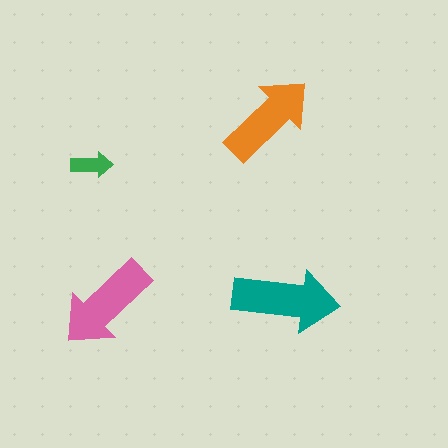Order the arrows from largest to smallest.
the teal one, the pink one, the orange one, the green one.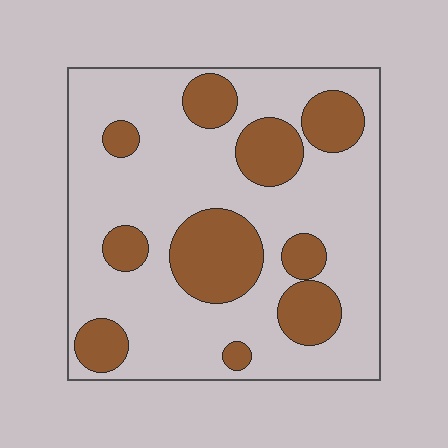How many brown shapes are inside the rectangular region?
10.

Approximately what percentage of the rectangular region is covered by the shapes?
Approximately 30%.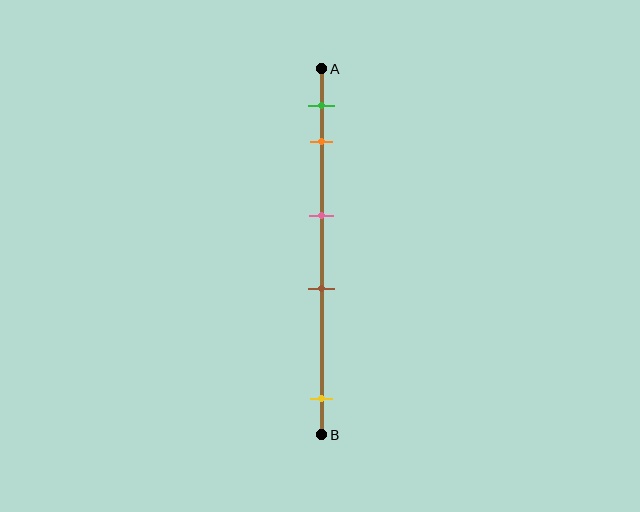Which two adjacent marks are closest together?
The green and orange marks are the closest adjacent pair.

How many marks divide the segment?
There are 5 marks dividing the segment.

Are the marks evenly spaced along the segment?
No, the marks are not evenly spaced.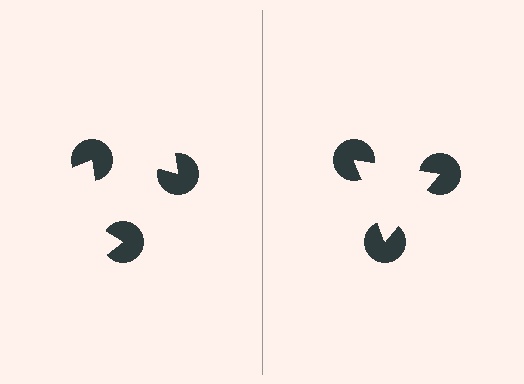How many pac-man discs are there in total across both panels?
6 — 3 on each side.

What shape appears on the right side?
An illusory triangle.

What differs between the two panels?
The pac-man discs are positioned identically on both sides; only the wedge orientations differ. On the right they align to a triangle; on the left they are misaligned.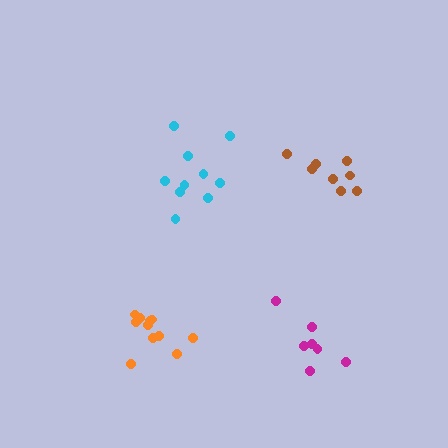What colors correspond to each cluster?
The clusters are colored: magenta, brown, cyan, orange.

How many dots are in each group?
Group 1: 7 dots, Group 2: 8 dots, Group 3: 10 dots, Group 4: 11 dots (36 total).